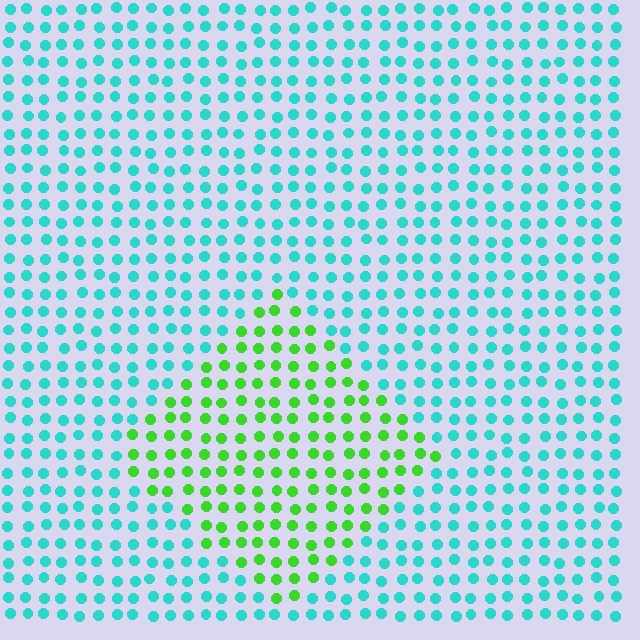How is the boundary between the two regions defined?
The boundary is defined purely by a slight shift in hue (about 61 degrees). Spacing, size, and orientation are identical on both sides.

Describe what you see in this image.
The image is filled with small cyan elements in a uniform arrangement. A diamond-shaped region is visible where the elements are tinted to a slightly different hue, forming a subtle color boundary.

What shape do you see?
I see a diamond.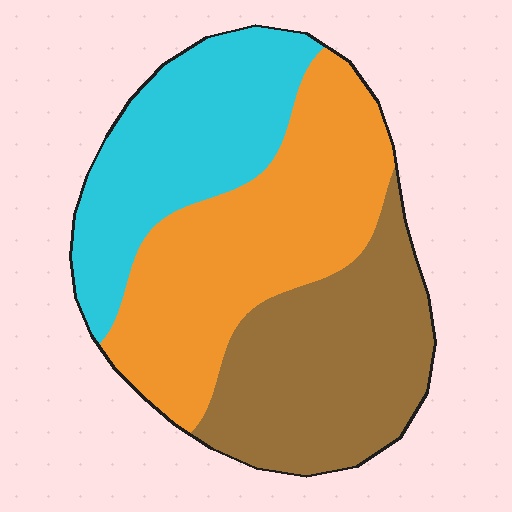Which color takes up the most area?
Orange, at roughly 40%.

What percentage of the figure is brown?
Brown takes up about one third (1/3) of the figure.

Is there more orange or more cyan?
Orange.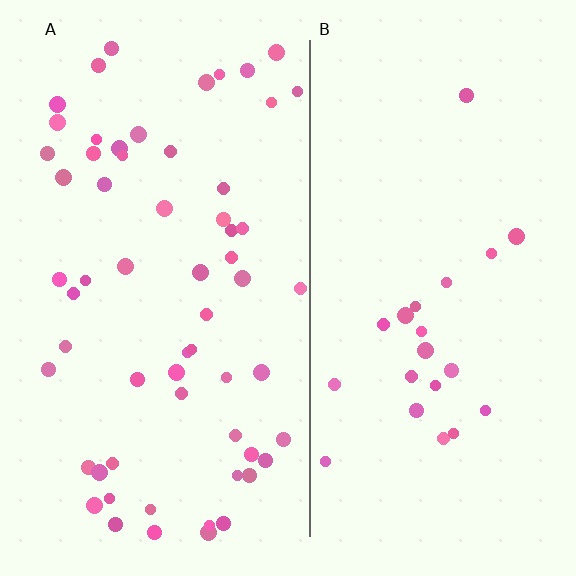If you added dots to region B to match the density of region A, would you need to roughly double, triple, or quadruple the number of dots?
Approximately triple.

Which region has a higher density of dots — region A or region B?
A (the left).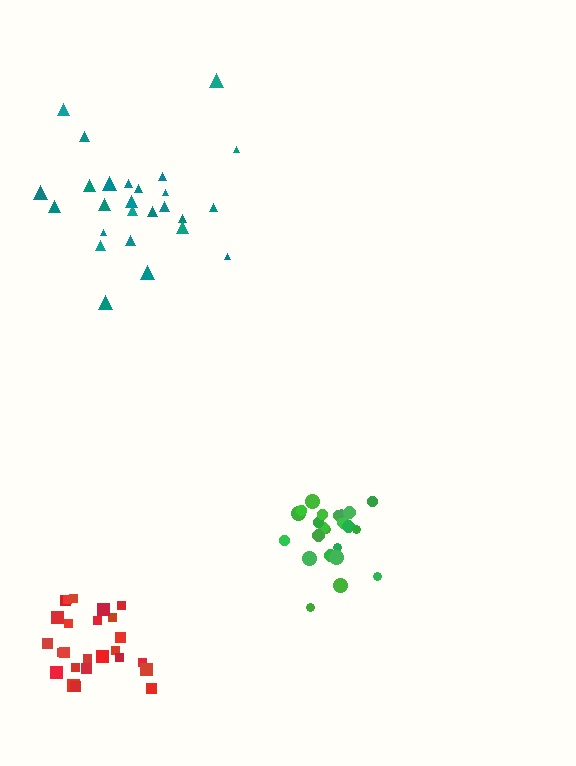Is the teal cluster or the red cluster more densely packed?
Red.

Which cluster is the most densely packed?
Green.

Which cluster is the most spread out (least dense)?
Teal.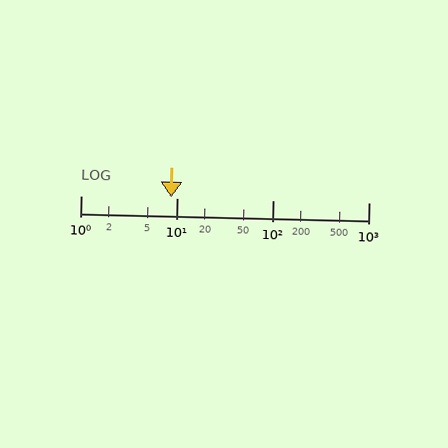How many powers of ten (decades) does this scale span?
The scale spans 3 decades, from 1 to 1000.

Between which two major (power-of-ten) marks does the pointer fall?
The pointer is between 1 and 10.